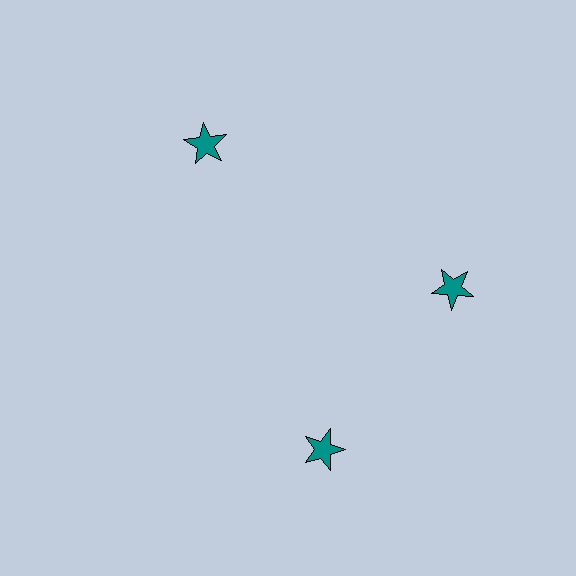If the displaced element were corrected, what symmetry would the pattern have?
It would have 3-fold rotational symmetry — the pattern would map onto itself every 120 degrees.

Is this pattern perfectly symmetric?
No. The 3 teal stars are arranged in a ring, but one element near the 7 o'clock position is rotated out of alignment along the ring, breaking the 3-fold rotational symmetry.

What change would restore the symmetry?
The symmetry would be restored by rotating it back into even spacing with its neighbors so that all 3 stars sit at equal angles and equal distance from the center.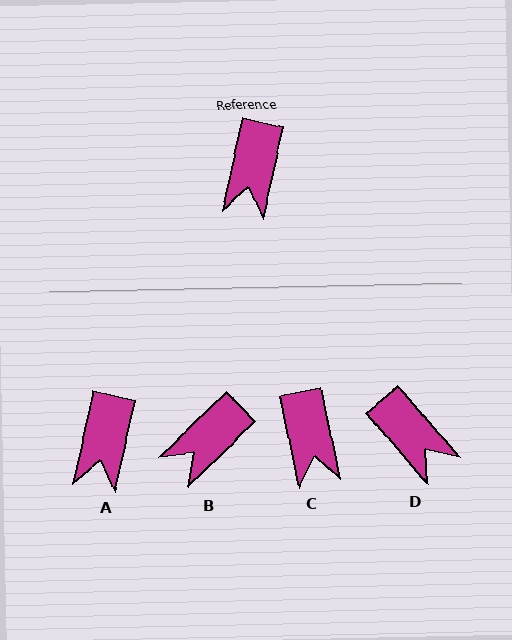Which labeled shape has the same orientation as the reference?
A.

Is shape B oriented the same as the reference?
No, it is off by about 34 degrees.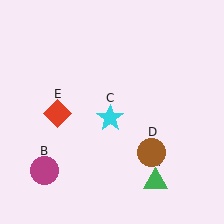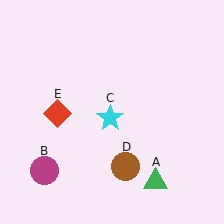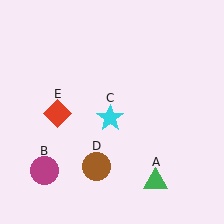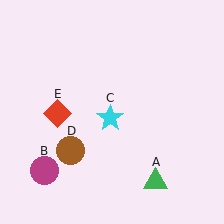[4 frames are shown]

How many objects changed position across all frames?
1 object changed position: brown circle (object D).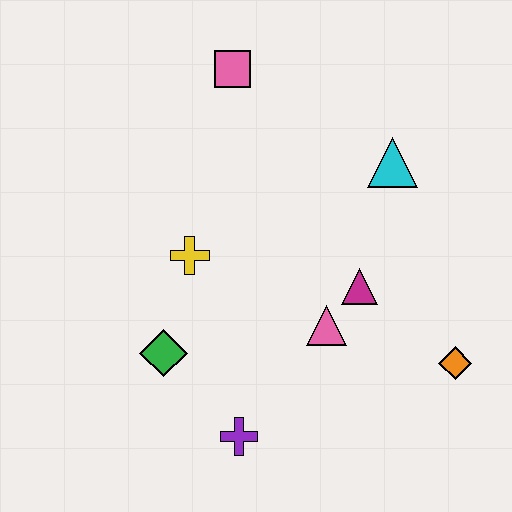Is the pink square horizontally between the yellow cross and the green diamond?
No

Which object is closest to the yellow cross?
The green diamond is closest to the yellow cross.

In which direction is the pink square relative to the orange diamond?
The pink square is above the orange diamond.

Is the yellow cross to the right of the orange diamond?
No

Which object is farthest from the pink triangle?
The pink square is farthest from the pink triangle.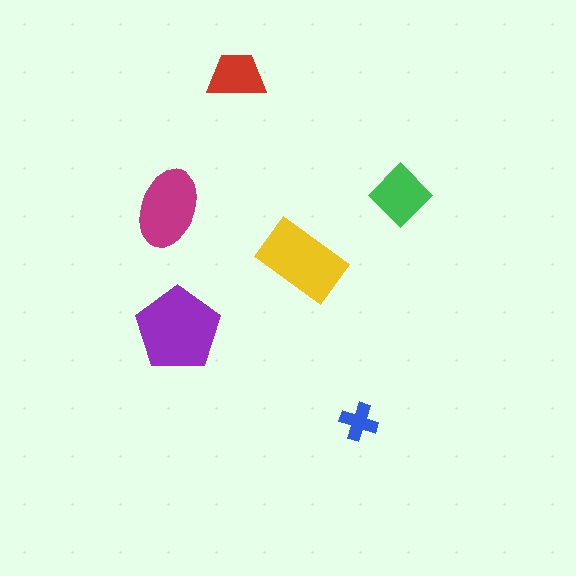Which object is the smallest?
The blue cross.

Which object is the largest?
The purple pentagon.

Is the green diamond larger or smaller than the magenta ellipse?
Smaller.